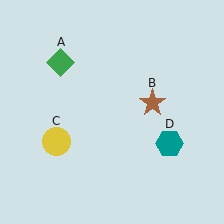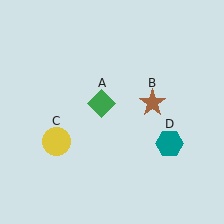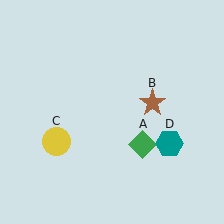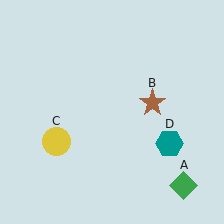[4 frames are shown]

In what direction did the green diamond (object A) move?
The green diamond (object A) moved down and to the right.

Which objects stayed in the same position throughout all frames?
Brown star (object B) and yellow circle (object C) and teal hexagon (object D) remained stationary.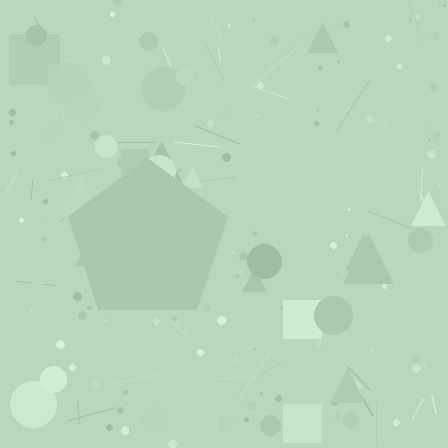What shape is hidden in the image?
A pentagon is hidden in the image.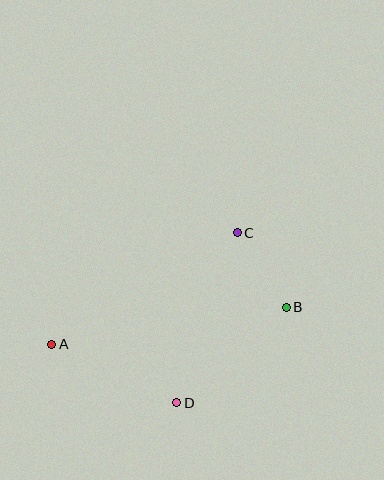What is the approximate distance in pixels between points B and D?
The distance between B and D is approximately 145 pixels.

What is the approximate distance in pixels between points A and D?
The distance between A and D is approximately 138 pixels.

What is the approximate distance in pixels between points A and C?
The distance between A and C is approximately 216 pixels.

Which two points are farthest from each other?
Points A and B are farthest from each other.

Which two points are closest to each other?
Points B and C are closest to each other.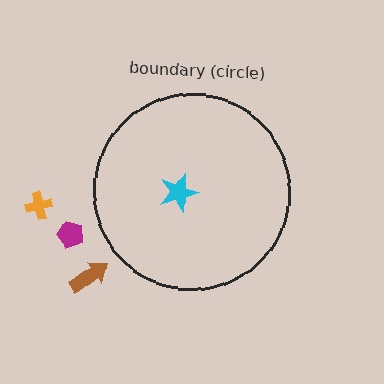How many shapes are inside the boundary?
1 inside, 3 outside.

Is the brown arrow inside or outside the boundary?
Outside.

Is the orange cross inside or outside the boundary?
Outside.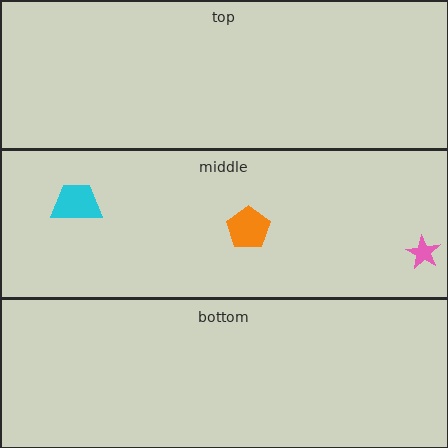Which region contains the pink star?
The middle region.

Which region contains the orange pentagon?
The middle region.